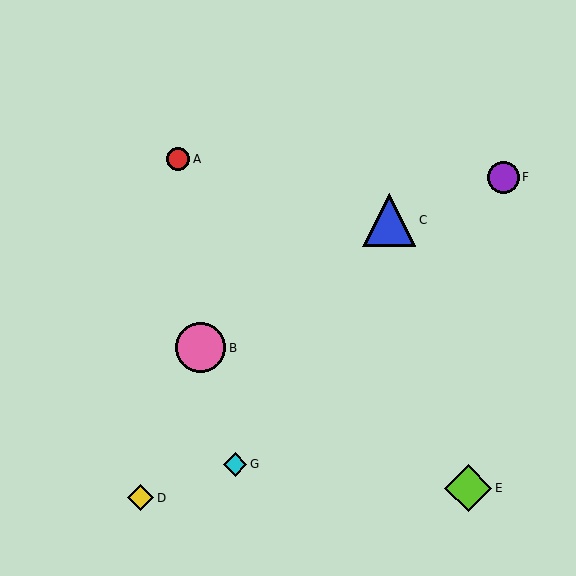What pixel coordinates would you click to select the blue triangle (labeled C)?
Click at (389, 220) to select the blue triangle C.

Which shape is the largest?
The blue triangle (labeled C) is the largest.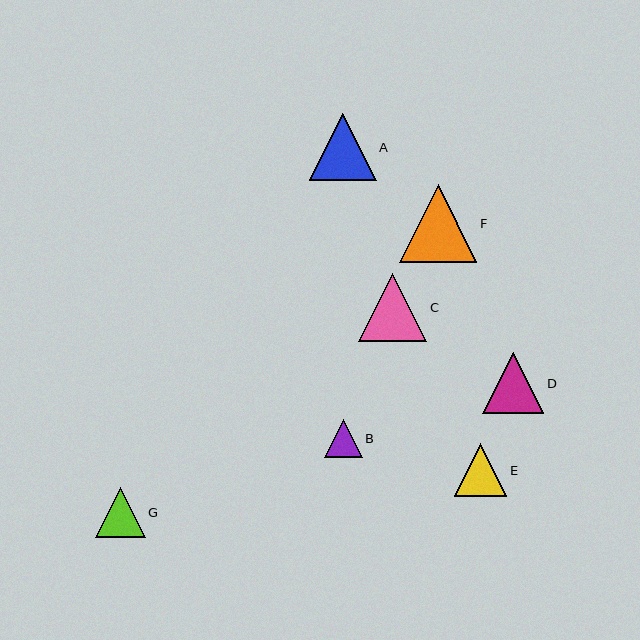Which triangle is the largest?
Triangle F is the largest with a size of approximately 77 pixels.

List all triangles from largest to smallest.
From largest to smallest: F, C, A, D, E, G, B.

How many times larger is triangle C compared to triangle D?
Triangle C is approximately 1.1 times the size of triangle D.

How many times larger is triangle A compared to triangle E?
Triangle A is approximately 1.3 times the size of triangle E.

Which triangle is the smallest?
Triangle B is the smallest with a size of approximately 38 pixels.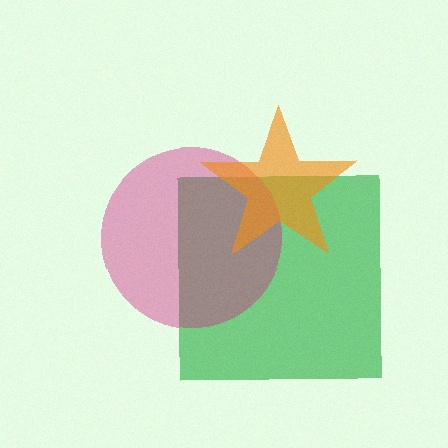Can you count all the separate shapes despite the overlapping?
Yes, there are 3 separate shapes.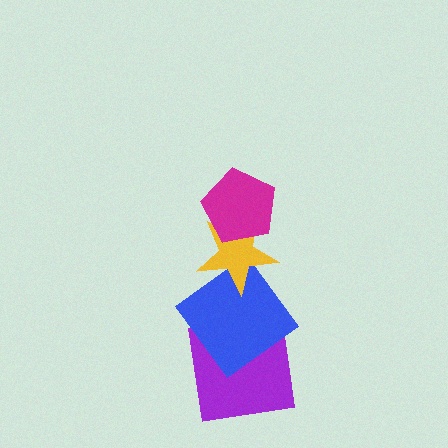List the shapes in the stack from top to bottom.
From top to bottom: the magenta pentagon, the yellow star, the blue diamond, the purple square.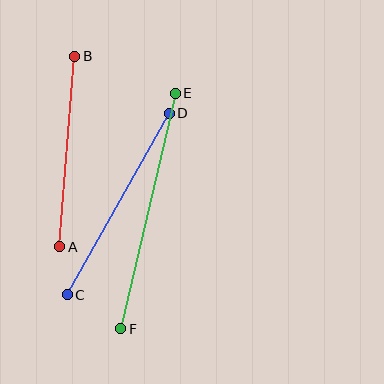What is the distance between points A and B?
The distance is approximately 191 pixels.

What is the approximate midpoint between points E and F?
The midpoint is at approximately (148, 211) pixels.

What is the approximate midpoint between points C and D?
The midpoint is at approximately (118, 204) pixels.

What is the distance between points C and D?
The distance is approximately 208 pixels.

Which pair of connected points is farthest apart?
Points E and F are farthest apart.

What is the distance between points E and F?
The distance is approximately 242 pixels.